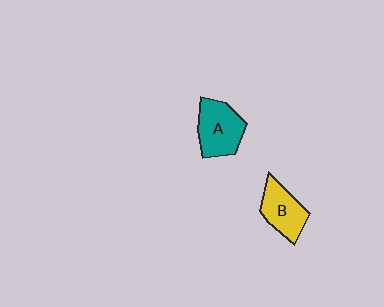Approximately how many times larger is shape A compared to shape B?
Approximately 1.2 times.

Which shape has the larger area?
Shape A (teal).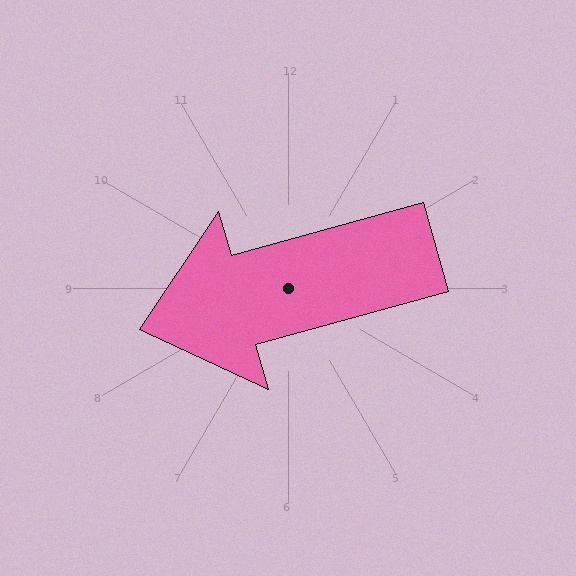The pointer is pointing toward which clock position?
Roughly 8 o'clock.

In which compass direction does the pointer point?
West.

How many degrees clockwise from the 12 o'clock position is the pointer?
Approximately 254 degrees.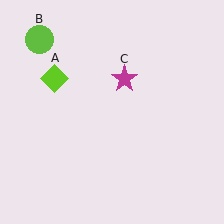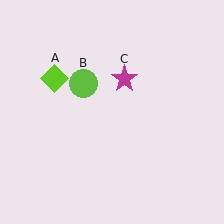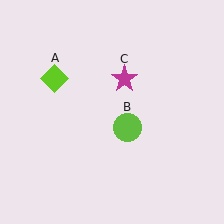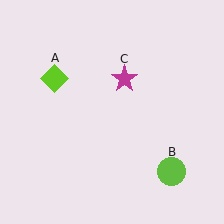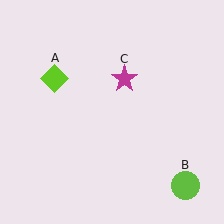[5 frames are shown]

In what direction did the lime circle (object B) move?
The lime circle (object B) moved down and to the right.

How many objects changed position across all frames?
1 object changed position: lime circle (object B).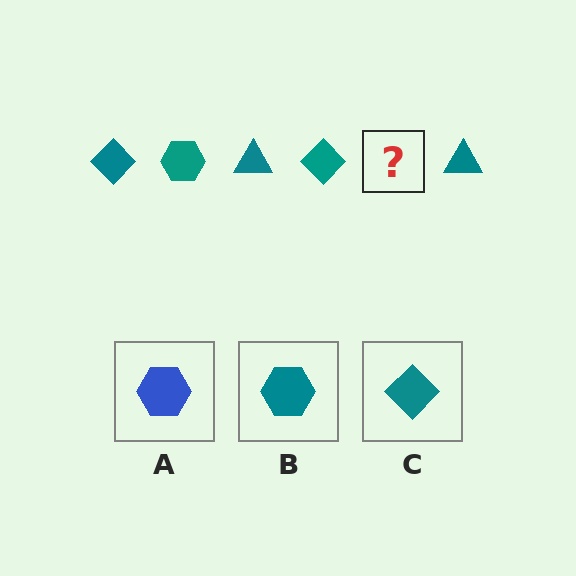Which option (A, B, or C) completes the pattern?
B.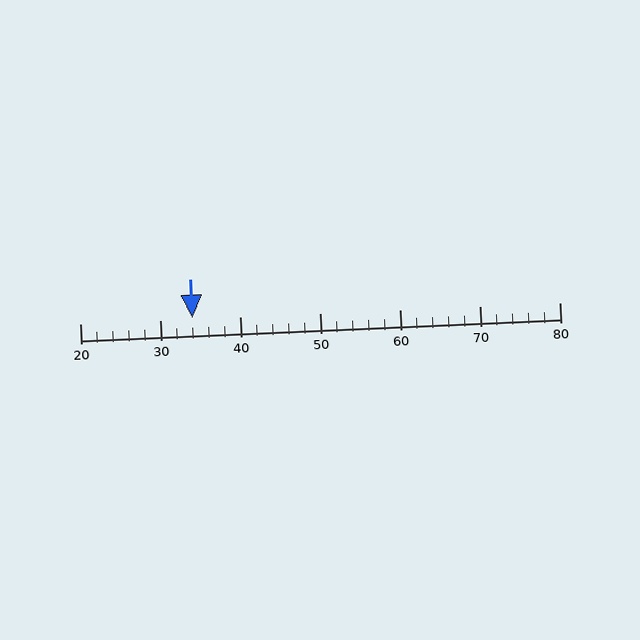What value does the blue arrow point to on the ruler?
The blue arrow points to approximately 34.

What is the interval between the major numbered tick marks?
The major tick marks are spaced 10 units apart.